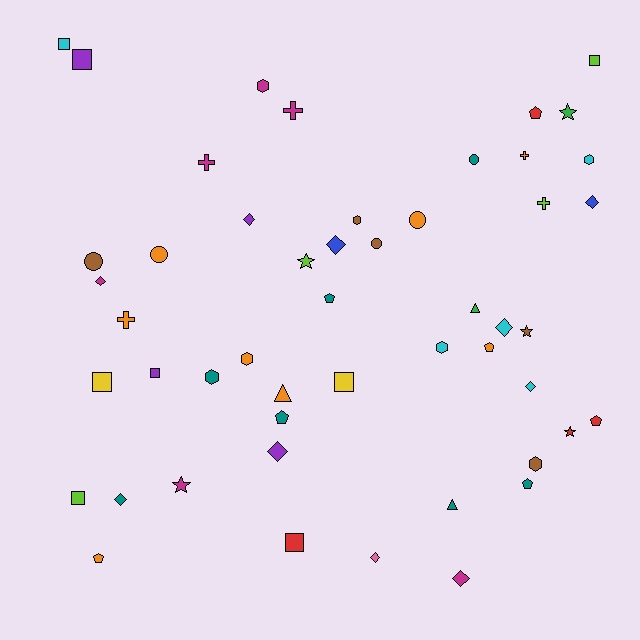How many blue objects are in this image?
There are 2 blue objects.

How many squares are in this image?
There are 8 squares.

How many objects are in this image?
There are 50 objects.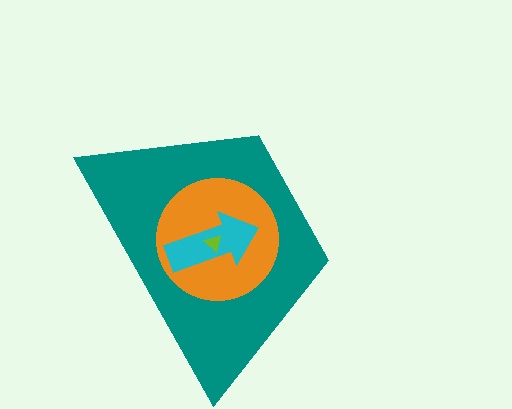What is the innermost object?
The lime triangle.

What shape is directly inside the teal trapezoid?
The orange circle.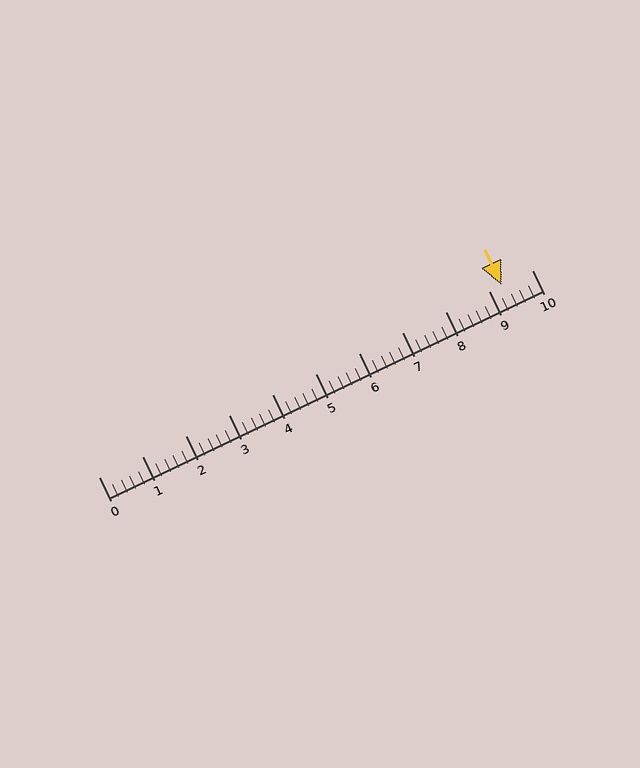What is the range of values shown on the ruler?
The ruler shows values from 0 to 10.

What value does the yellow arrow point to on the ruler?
The yellow arrow points to approximately 9.3.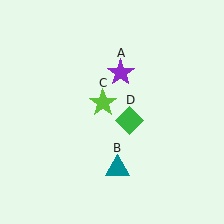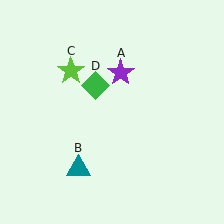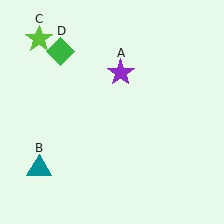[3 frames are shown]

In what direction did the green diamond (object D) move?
The green diamond (object D) moved up and to the left.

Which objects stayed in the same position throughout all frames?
Purple star (object A) remained stationary.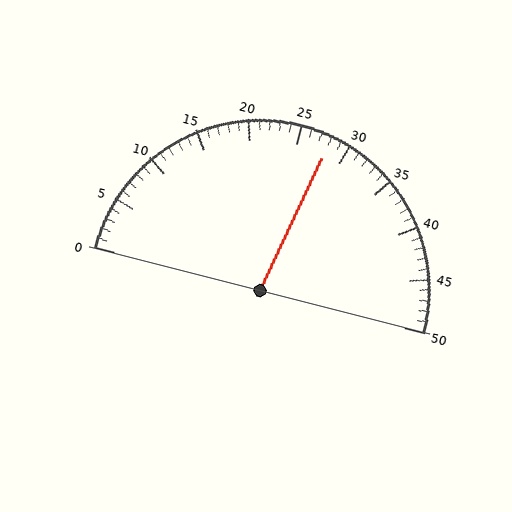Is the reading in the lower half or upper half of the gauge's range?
The reading is in the upper half of the range (0 to 50).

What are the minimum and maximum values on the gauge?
The gauge ranges from 0 to 50.